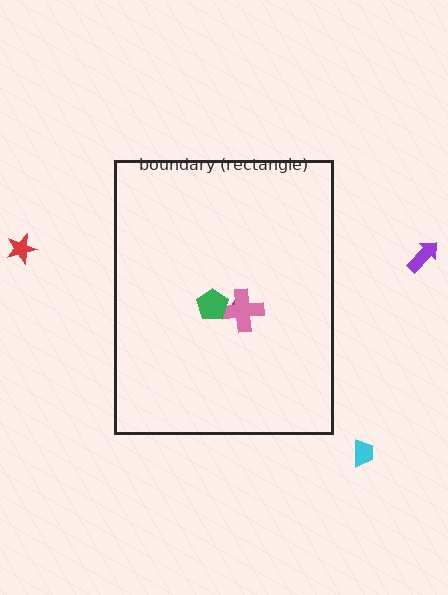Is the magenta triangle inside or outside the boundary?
Inside.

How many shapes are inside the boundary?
3 inside, 3 outside.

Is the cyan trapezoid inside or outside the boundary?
Outside.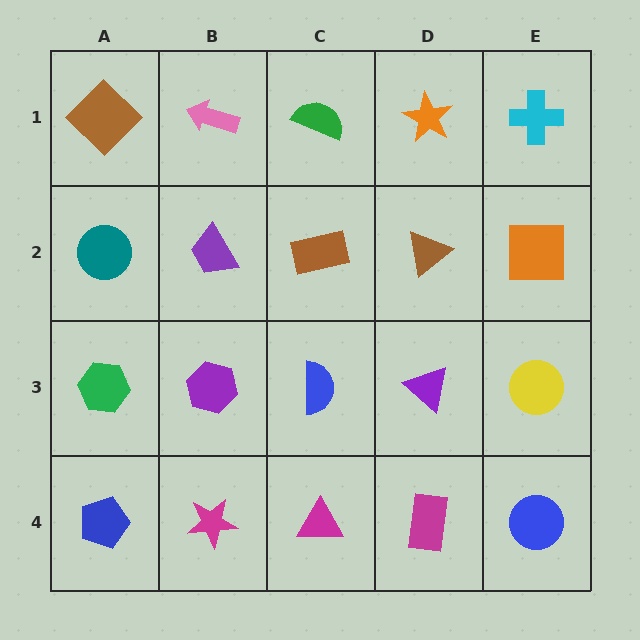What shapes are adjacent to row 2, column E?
A cyan cross (row 1, column E), a yellow circle (row 3, column E), a brown triangle (row 2, column D).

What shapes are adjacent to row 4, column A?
A green hexagon (row 3, column A), a magenta star (row 4, column B).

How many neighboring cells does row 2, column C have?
4.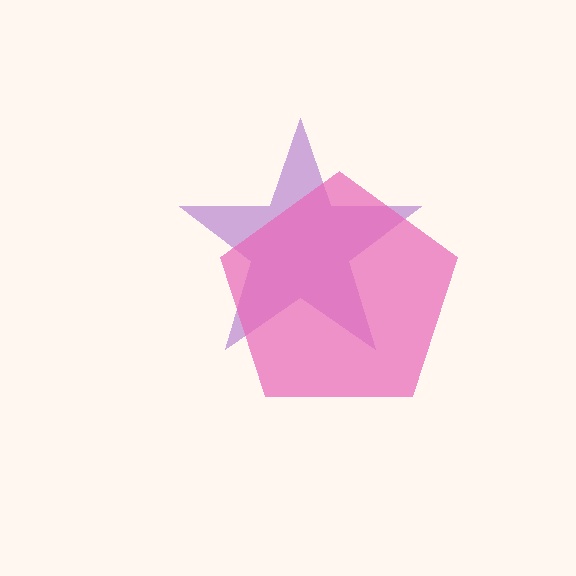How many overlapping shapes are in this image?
There are 2 overlapping shapes in the image.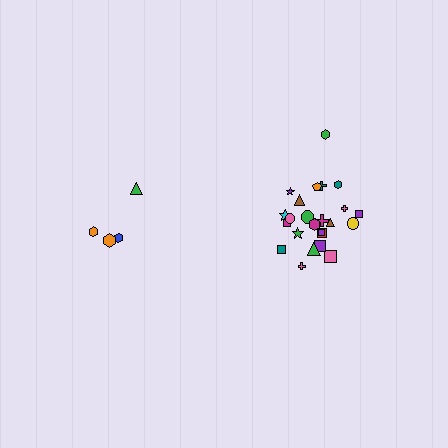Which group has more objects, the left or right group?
The right group.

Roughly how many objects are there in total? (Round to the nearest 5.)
Roughly 30 objects in total.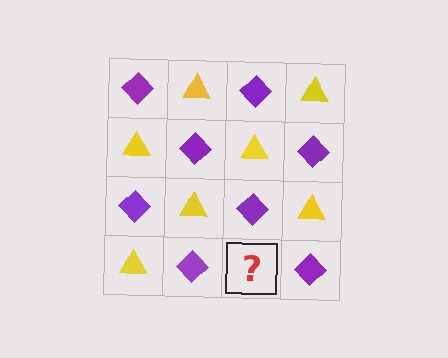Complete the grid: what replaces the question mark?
The question mark should be replaced with a yellow triangle.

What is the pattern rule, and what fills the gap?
The rule is that it alternates purple diamond and yellow triangle in a checkerboard pattern. The gap should be filled with a yellow triangle.